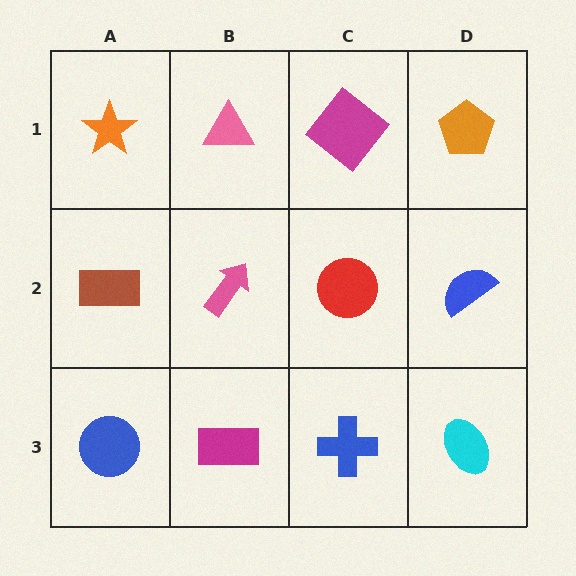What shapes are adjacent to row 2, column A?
An orange star (row 1, column A), a blue circle (row 3, column A), a pink arrow (row 2, column B).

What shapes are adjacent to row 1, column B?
A pink arrow (row 2, column B), an orange star (row 1, column A), a magenta diamond (row 1, column C).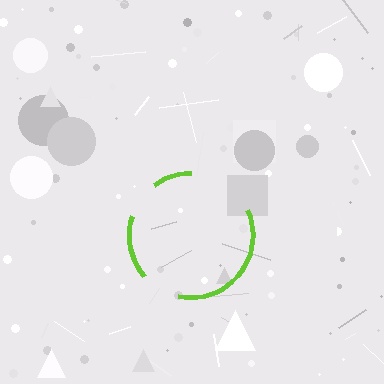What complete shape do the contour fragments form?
The contour fragments form a circle.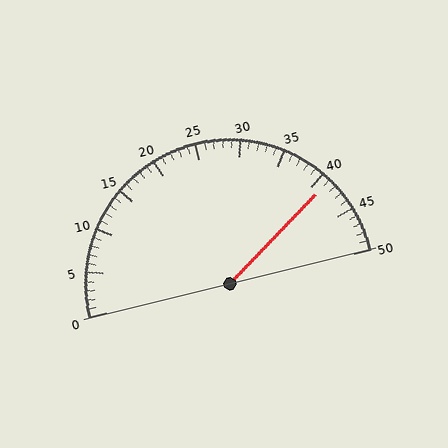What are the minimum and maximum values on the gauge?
The gauge ranges from 0 to 50.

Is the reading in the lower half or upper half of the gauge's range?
The reading is in the upper half of the range (0 to 50).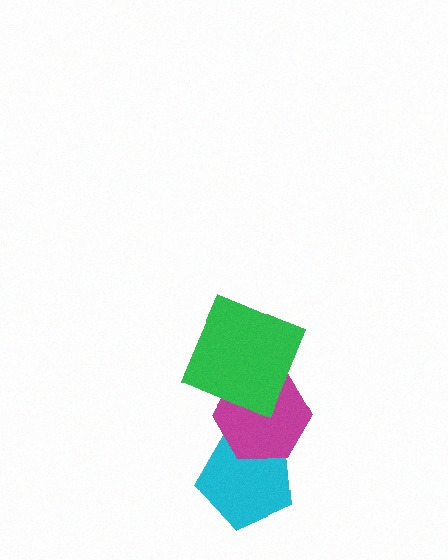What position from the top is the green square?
The green square is 1st from the top.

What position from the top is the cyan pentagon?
The cyan pentagon is 3rd from the top.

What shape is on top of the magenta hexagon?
The green square is on top of the magenta hexagon.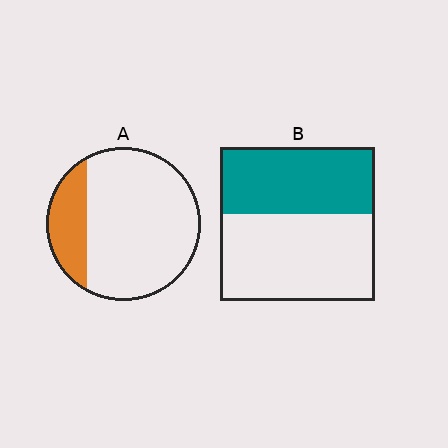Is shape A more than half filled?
No.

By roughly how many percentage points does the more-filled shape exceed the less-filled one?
By roughly 20 percentage points (B over A).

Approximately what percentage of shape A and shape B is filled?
A is approximately 20% and B is approximately 45%.